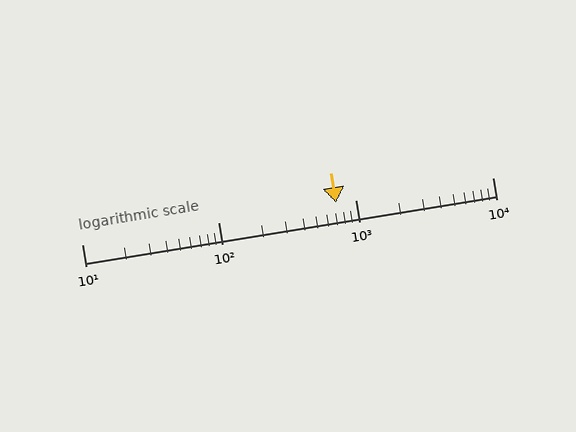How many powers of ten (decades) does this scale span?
The scale spans 3 decades, from 10 to 10000.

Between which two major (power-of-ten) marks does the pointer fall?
The pointer is between 100 and 1000.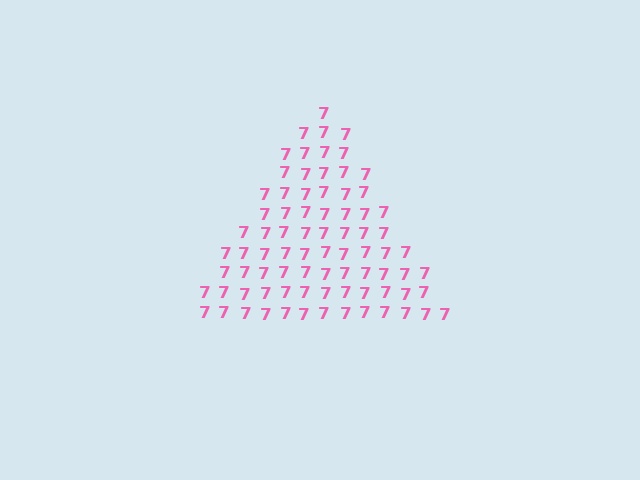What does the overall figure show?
The overall figure shows a triangle.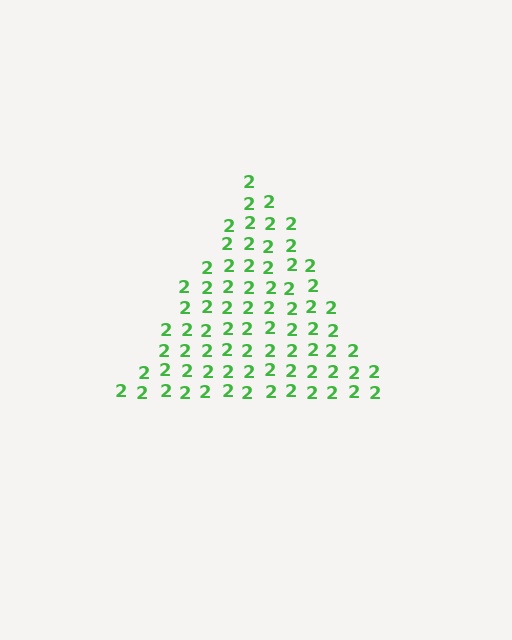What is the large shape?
The large shape is a triangle.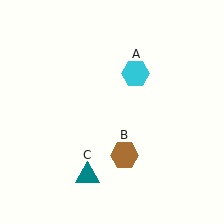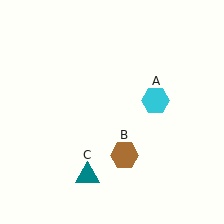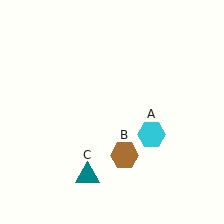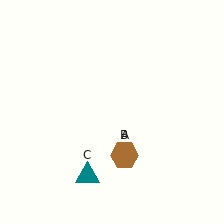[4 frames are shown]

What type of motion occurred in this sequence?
The cyan hexagon (object A) rotated clockwise around the center of the scene.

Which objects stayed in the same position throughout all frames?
Brown hexagon (object B) and teal triangle (object C) remained stationary.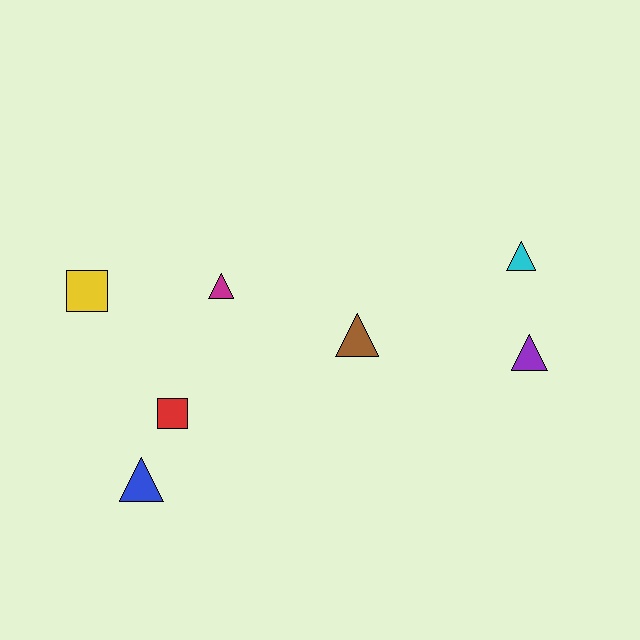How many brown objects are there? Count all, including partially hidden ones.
There is 1 brown object.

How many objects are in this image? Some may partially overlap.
There are 7 objects.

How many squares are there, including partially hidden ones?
There are 2 squares.